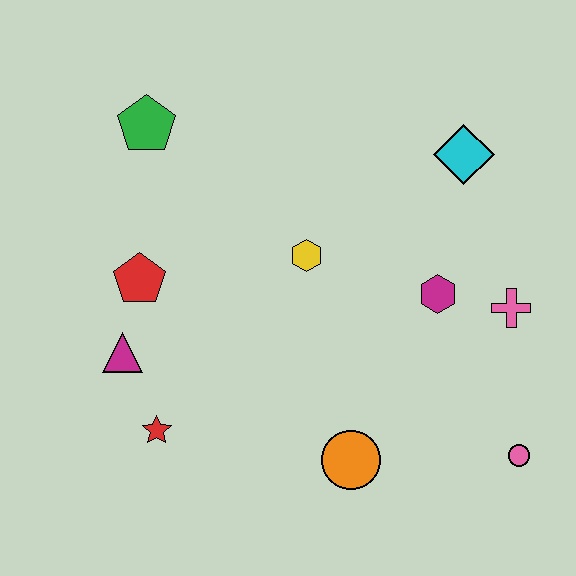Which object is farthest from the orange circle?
The green pentagon is farthest from the orange circle.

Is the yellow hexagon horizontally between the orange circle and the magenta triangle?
Yes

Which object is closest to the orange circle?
The pink circle is closest to the orange circle.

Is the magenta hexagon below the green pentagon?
Yes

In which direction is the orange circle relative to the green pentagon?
The orange circle is below the green pentagon.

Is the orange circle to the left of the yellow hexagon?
No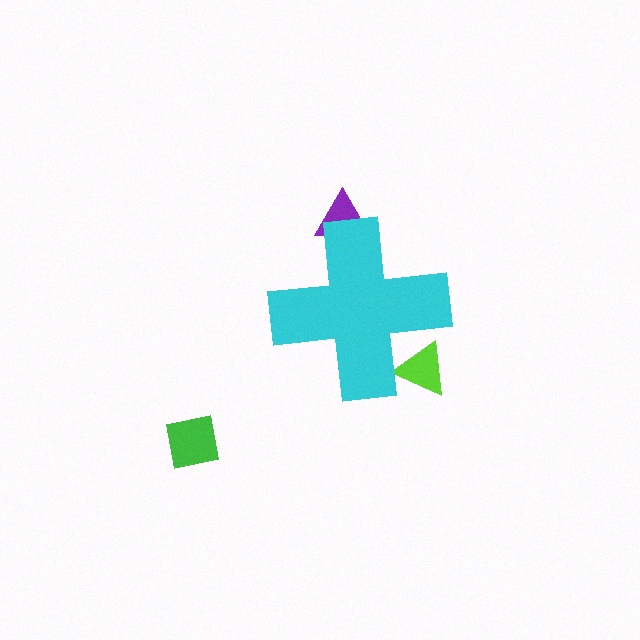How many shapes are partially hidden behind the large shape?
2 shapes are partially hidden.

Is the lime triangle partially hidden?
Yes, the lime triangle is partially hidden behind the cyan cross.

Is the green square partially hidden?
No, the green square is fully visible.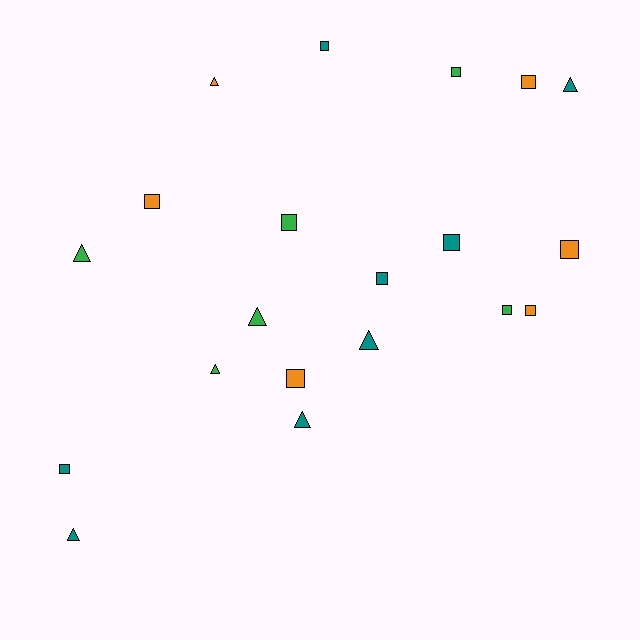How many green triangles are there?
There are 3 green triangles.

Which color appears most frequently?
Teal, with 8 objects.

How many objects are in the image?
There are 20 objects.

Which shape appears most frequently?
Square, with 12 objects.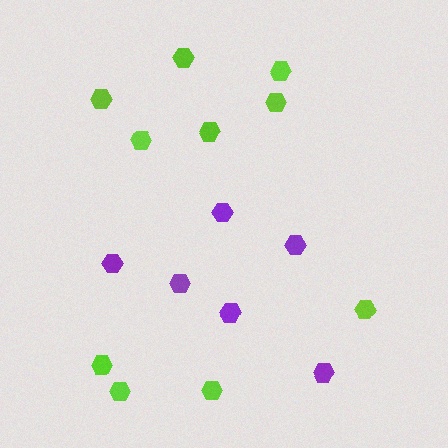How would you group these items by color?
There are 2 groups: one group of purple hexagons (6) and one group of lime hexagons (10).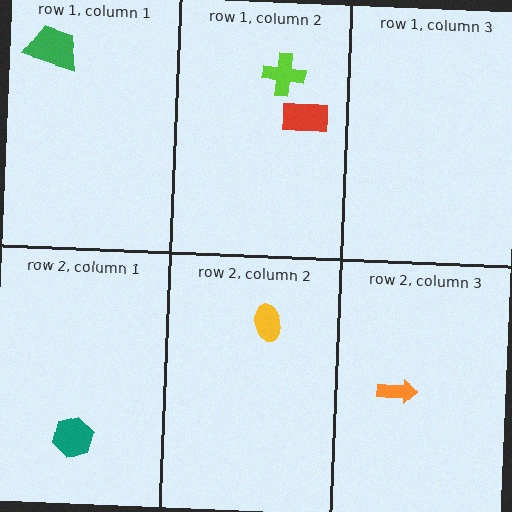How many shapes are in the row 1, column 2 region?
2.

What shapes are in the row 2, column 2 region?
The yellow ellipse.